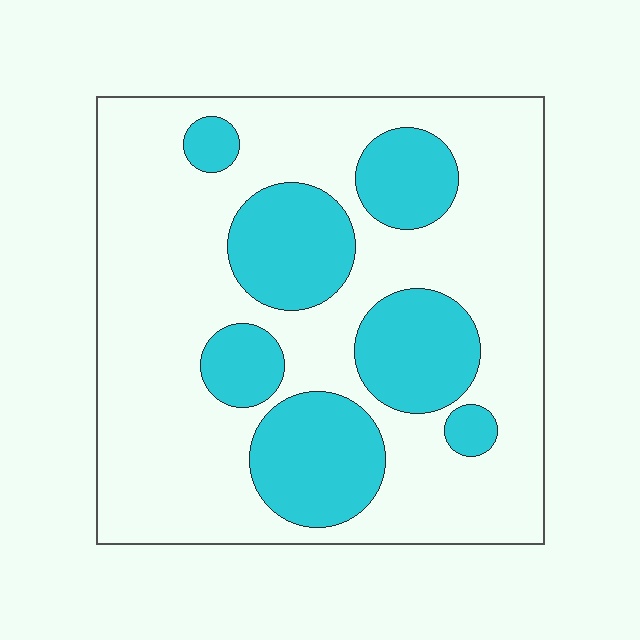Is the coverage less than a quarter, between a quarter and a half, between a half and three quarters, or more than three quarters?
Between a quarter and a half.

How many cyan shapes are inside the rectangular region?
7.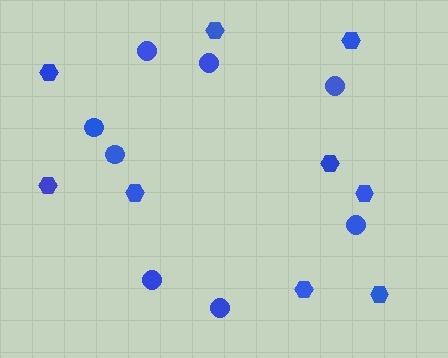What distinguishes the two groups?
There are 2 groups: one group of hexagons (9) and one group of circles (8).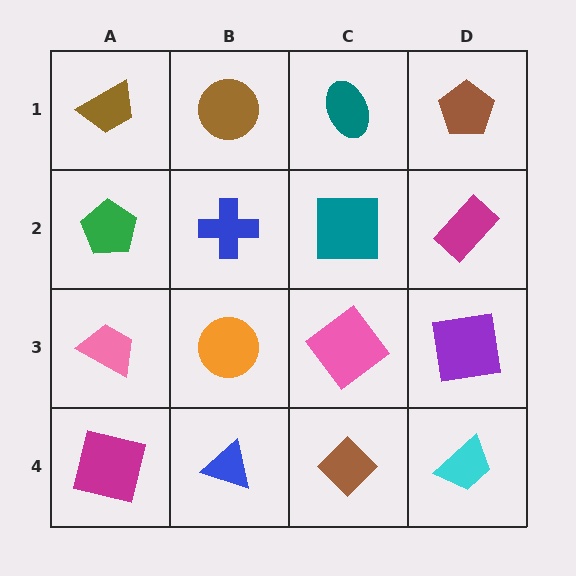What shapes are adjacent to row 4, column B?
An orange circle (row 3, column B), a magenta square (row 4, column A), a brown diamond (row 4, column C).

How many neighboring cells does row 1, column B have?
3.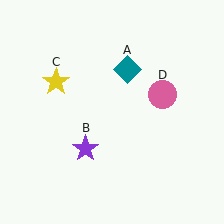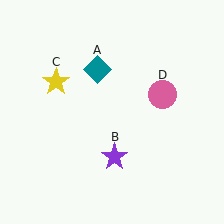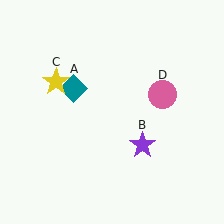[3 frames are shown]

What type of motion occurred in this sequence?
The teal diamond (object A), purple star (object B) rotated counterclockwise around the center of the scene.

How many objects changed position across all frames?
2 objects changed position: teal diamond (object A), purple star (object B).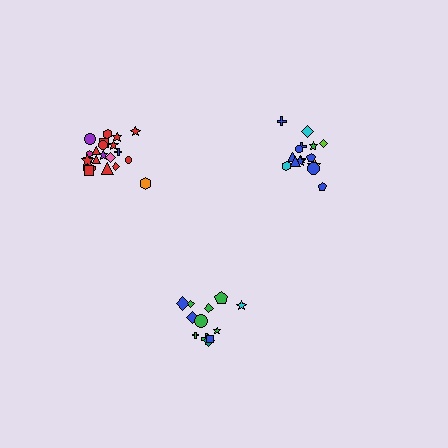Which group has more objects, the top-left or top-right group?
The top-left group.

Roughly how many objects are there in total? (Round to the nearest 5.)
Roughly 50 objects in total.